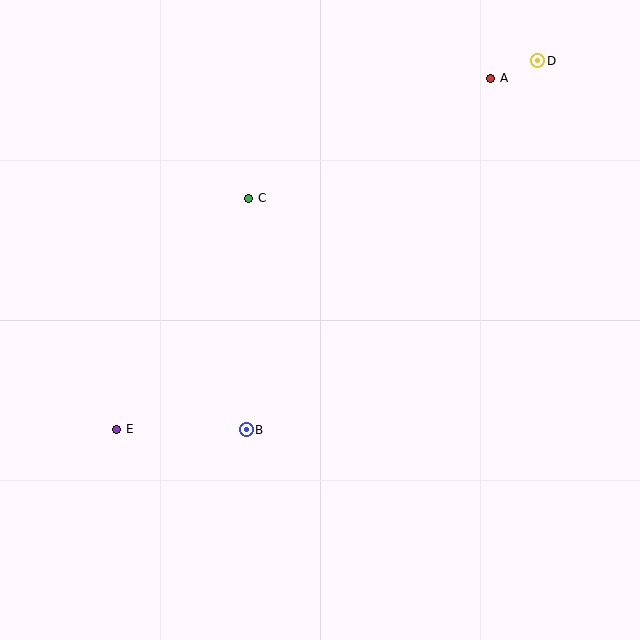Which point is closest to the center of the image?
Point B at (246, 430) is closest to the center.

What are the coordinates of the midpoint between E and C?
The midpoint between E and C is at (183, 314).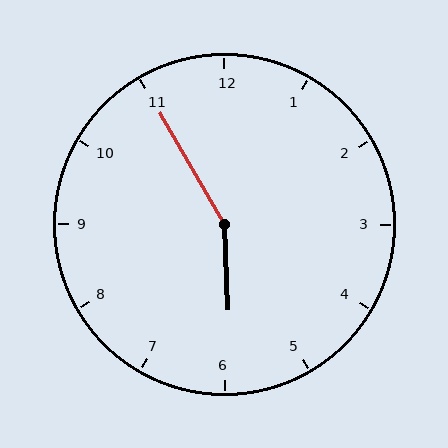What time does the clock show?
5:55.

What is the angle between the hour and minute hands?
Approximately 152 degrees.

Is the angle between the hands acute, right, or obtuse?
It is obtuse.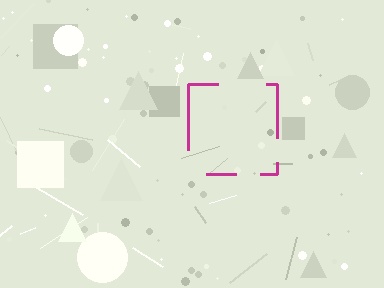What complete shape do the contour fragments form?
The contour fragments form a square.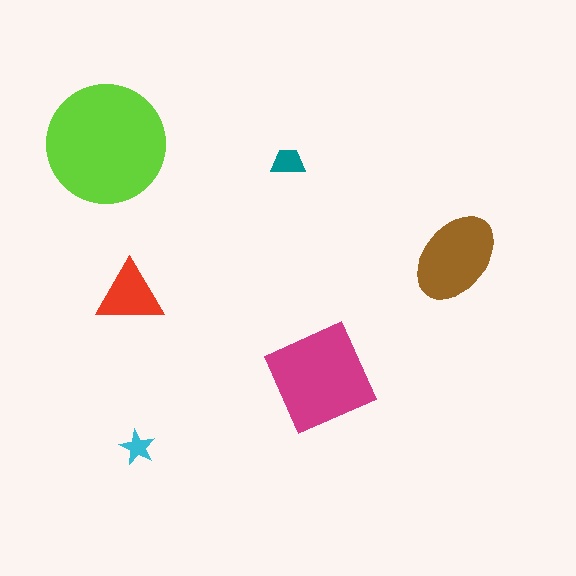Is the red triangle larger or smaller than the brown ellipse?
Smaller.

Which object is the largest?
The lime circle.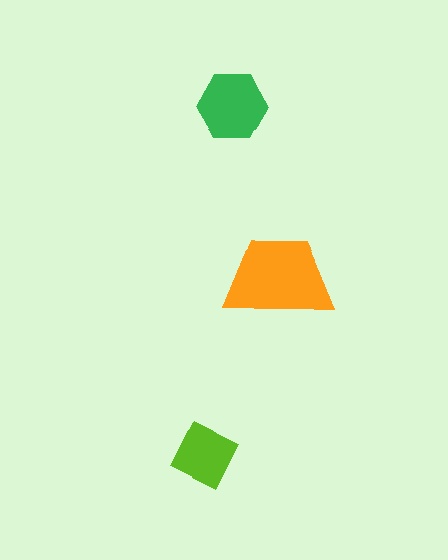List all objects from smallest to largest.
The lime square, the green hexagon, the orange trapezoid.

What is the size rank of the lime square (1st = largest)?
3rd.